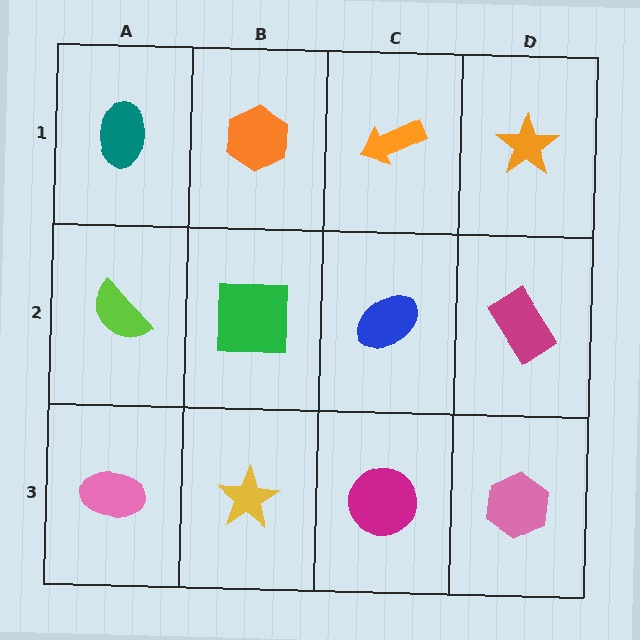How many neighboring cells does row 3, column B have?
3.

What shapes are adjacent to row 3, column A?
A lime semicircle (row 2, column A), a yellow star (row 3, column B).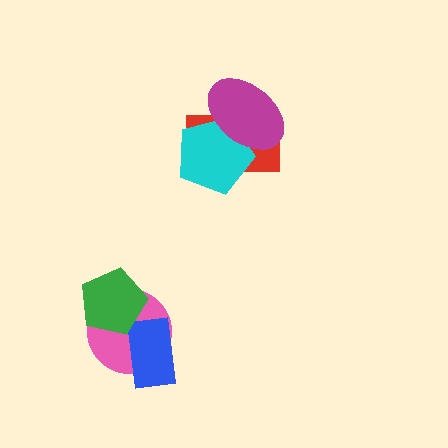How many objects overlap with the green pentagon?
1 object overlaps with the green pentagon.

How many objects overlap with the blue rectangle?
1 object overlaps with the blue rectangle.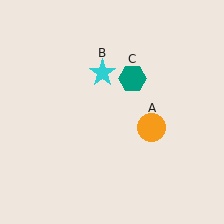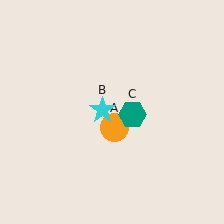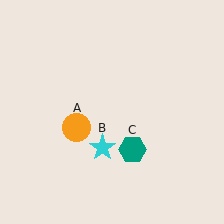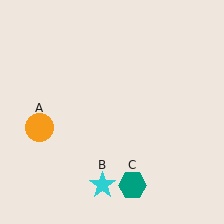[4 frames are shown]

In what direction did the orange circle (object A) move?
The orange circle (object A) moved left.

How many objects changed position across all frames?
3 objects changed position: orange circle (object A), cyan star (object B), teal hexagon (object C).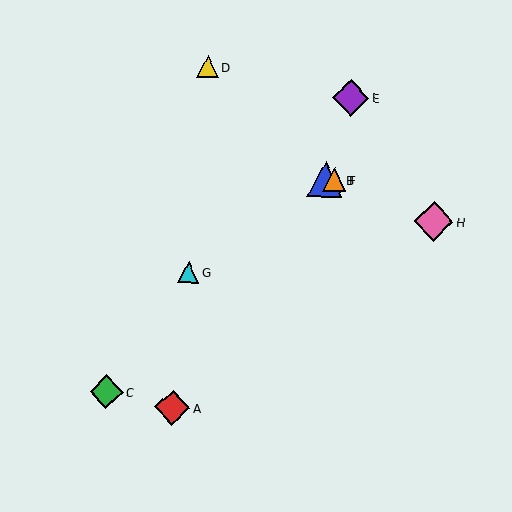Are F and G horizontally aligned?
No, F is at y≈180 and G is at y≈273.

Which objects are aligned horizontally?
Objects B, F are aligned horizontally.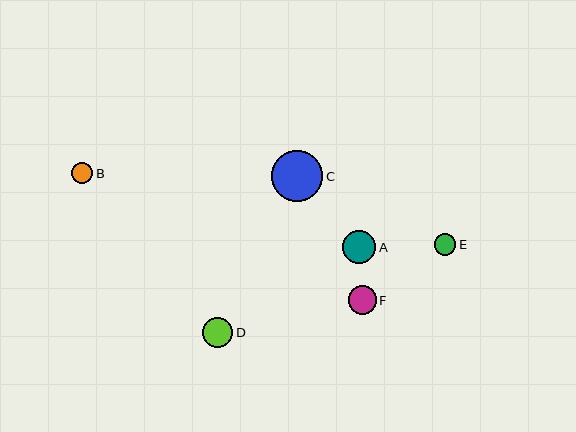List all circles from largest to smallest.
From largest to smallest: C, A, D, F, E, B.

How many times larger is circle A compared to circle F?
Circle A is approximately 1.2 times the size of circle F.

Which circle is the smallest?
Circle B is the smallest with a size of approximately 21 pixels.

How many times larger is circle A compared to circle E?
Circle A is approximately 1.6 times the size of circle E.